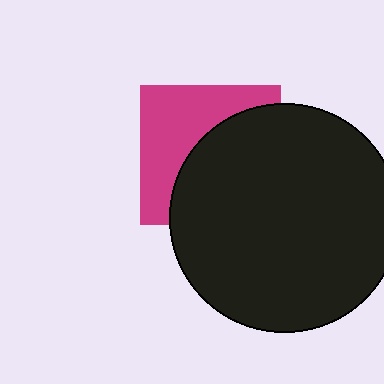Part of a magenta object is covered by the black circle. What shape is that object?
It is a square.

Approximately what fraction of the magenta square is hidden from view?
Roughly 55% of the magenta square is hidden behind the black circle.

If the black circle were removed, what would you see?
You would see the complete magenta square.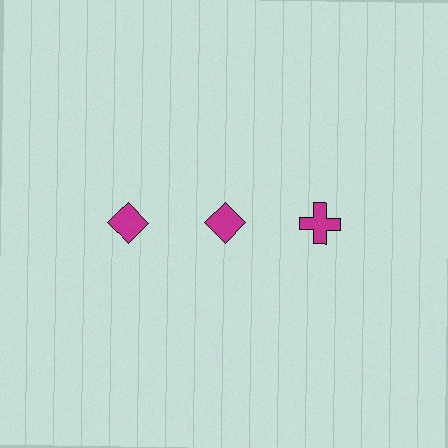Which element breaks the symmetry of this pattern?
The magenta cross in the top row, center column breaks the symmetry. All other shapes are magenta diamonds.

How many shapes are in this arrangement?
There are 3 shapes arranged in a grid pattern.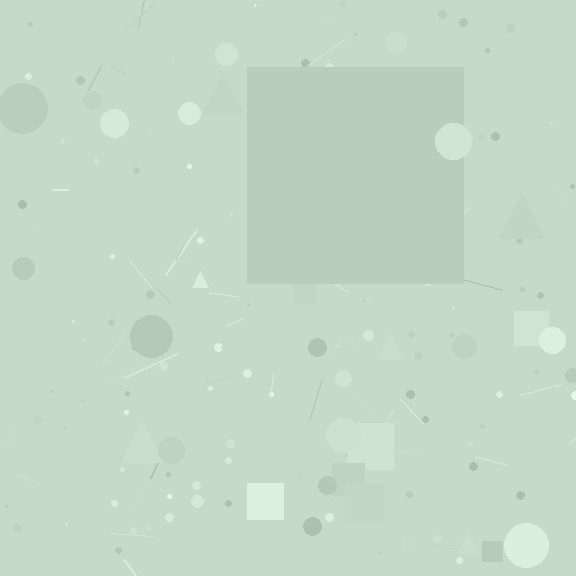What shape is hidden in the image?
A square is hidden in the image.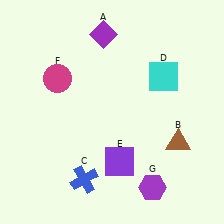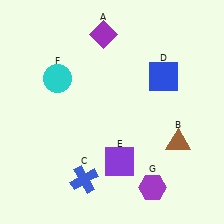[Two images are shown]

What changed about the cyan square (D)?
In Image 1, D is cyan. In Image 2, it changed to blue.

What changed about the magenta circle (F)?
In Image 1, F is magenta. In Image 2, it changed to cyan.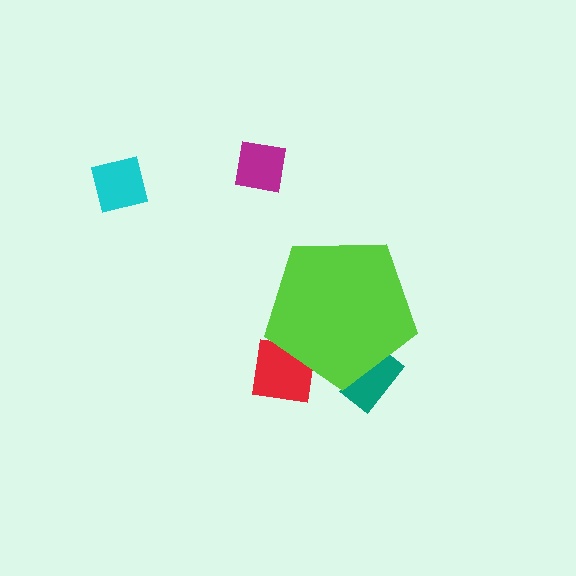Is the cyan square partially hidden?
No, the cyan square is fully visible.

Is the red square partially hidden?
Yes, the red square is partially hidden behind the lime pentagon.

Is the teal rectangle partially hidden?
Yes, the teal rectangle is partially hidden behind the lime pentagon.